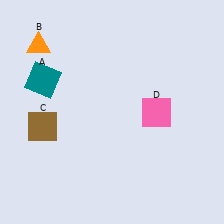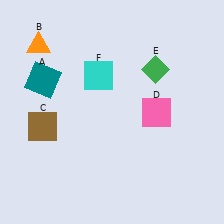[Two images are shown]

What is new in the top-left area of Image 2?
A cyan square (F) was added in the top-left area of Image 2.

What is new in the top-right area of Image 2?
A green diamond (E) was added in the top-right area of Image 2.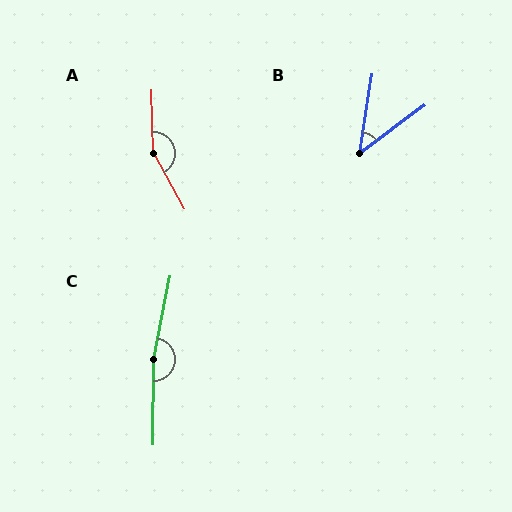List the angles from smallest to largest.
B (44°), A (152°), C (169°).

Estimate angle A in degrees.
Approximately 152 degrees.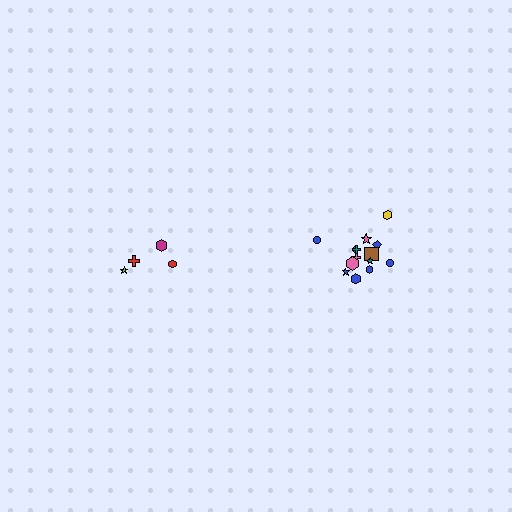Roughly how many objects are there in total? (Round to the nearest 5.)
Roughly 20 objects in total.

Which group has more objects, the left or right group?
The right group.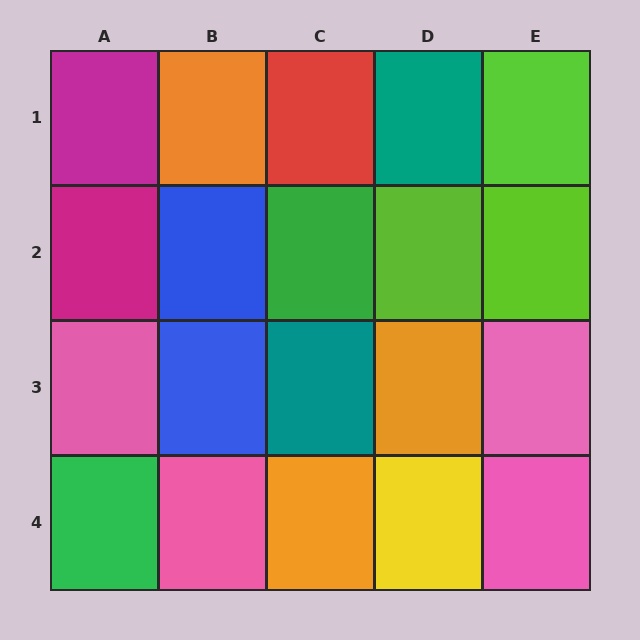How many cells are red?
1 cell is red.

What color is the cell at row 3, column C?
Teal.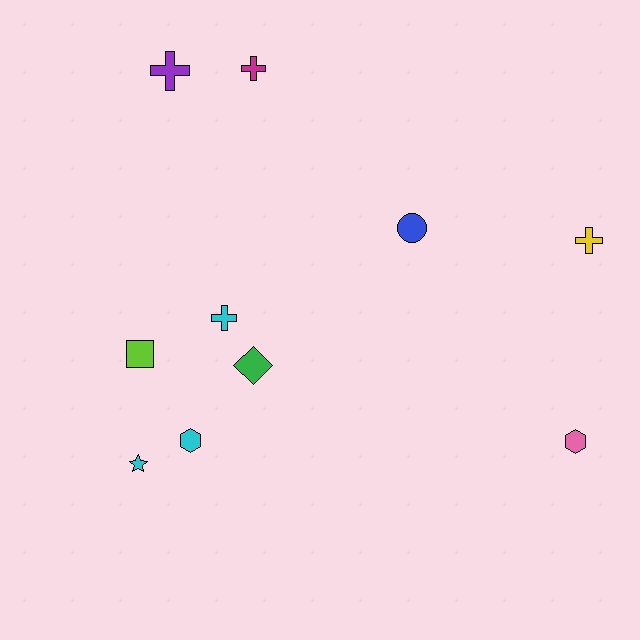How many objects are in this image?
There are 10 objects.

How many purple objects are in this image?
There is 1 purple object.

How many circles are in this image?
There is 1 circle.